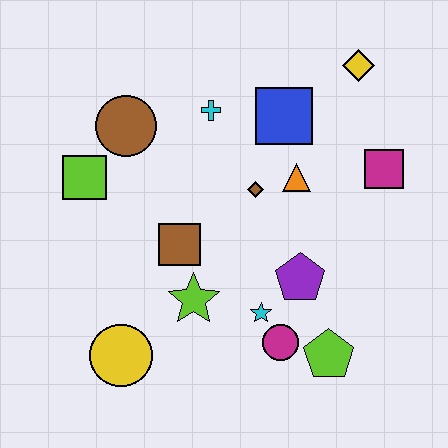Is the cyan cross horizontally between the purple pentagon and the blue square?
No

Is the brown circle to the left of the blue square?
Yes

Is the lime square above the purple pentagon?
Yes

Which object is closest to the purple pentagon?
The cyan star is closest to the purple pentagon.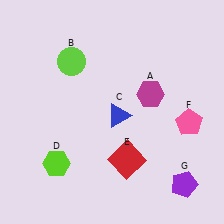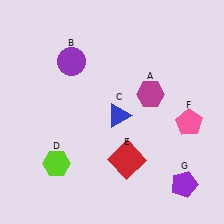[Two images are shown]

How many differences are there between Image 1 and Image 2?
There is 1 difference between the two images.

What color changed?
The circle (B) changed from lime in Image 1 to purple in Image 2.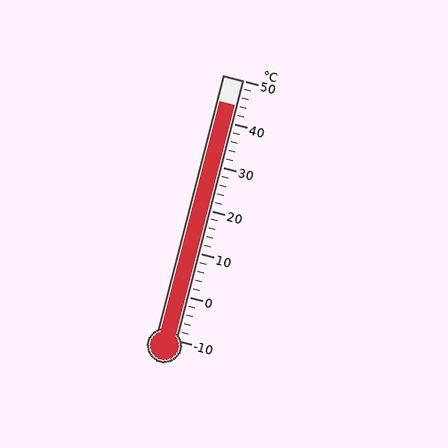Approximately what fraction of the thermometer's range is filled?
The thermometer is filled to approximately 90% of its range.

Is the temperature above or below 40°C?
The temperature is above 40°C.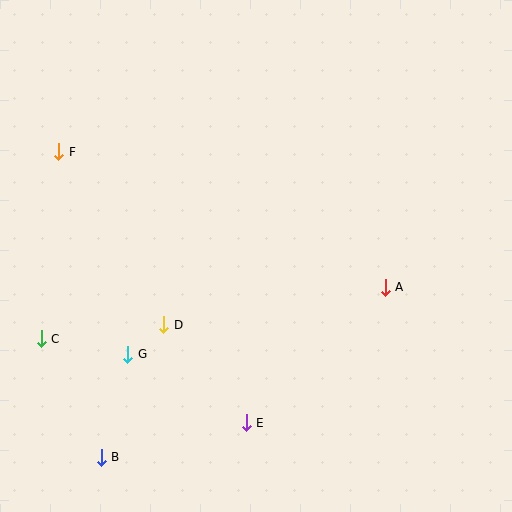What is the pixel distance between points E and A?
The distance between E and A is 194 pixels.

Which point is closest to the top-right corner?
Point A is closest to the top-right corner.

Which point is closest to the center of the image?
Point D at (164, 325) is closest to the center.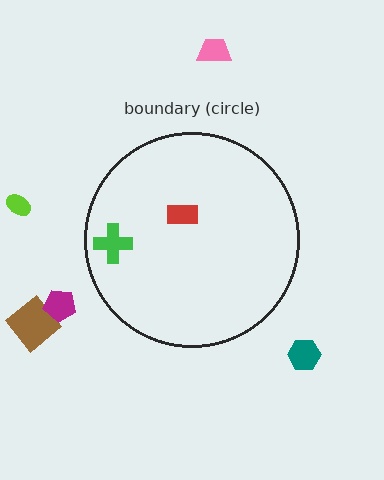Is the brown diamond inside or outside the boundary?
Outside.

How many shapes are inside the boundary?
2 inside, 5 outside.